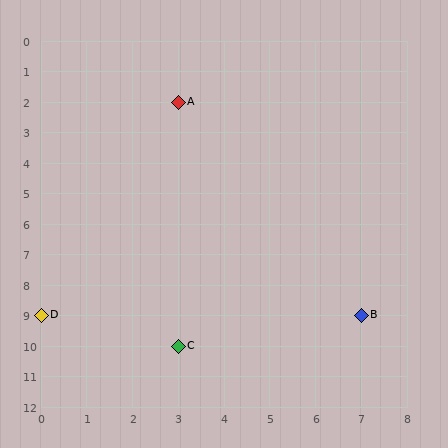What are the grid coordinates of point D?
Point D is at grid coordinates (0, 9).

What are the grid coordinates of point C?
Point C is at grid coordinates (3, 10).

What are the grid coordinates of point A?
Point A is at grid coordinates (3, 2).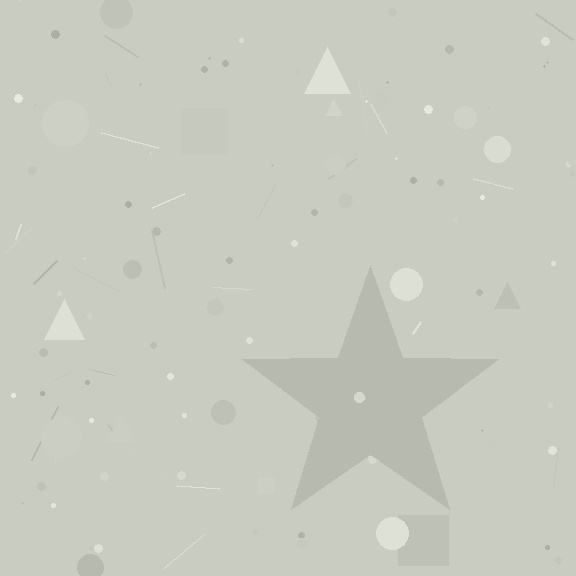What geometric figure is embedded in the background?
A star is embedded in the background.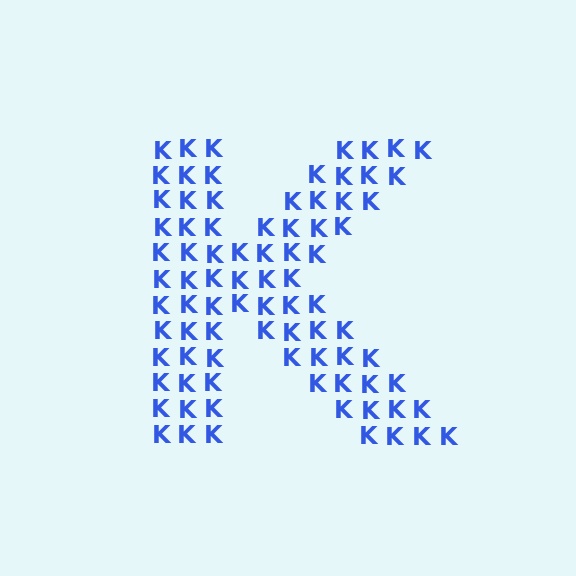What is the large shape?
The large shape is the letter K.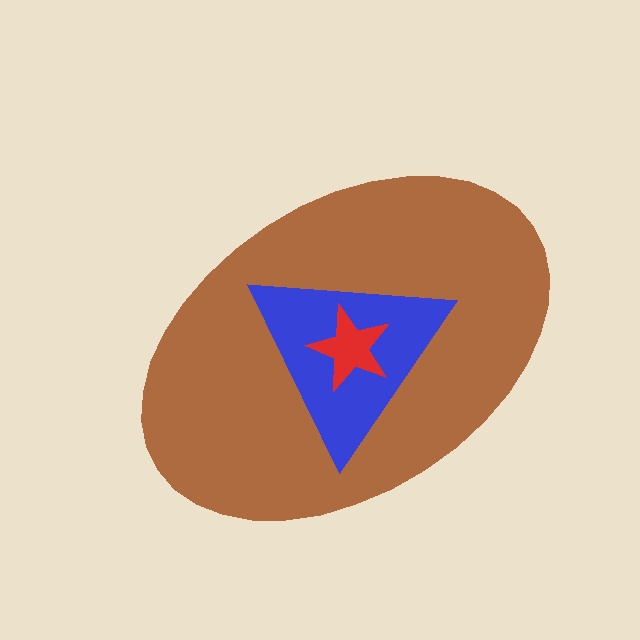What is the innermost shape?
The red star.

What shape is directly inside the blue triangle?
The red star.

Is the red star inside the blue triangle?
Yes.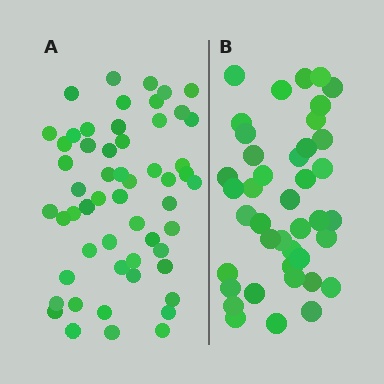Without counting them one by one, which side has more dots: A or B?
Region A (the left region) has more dots.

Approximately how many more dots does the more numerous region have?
Region A has approximately 15 more dots than region B.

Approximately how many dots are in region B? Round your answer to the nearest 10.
About 40 dots. (The exact count is 41, which rounds to 40.)